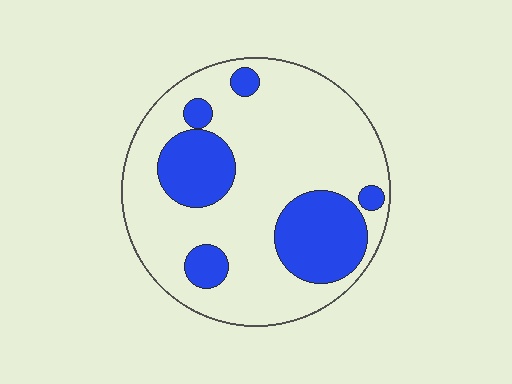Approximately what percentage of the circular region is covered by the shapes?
Approximately 25%.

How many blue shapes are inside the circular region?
6.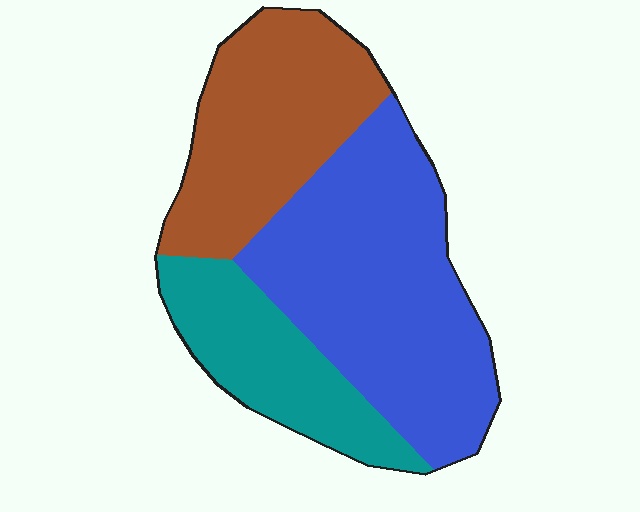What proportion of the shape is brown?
Brown covers about 30% of the shape.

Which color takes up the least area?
Teal, at roughly 20%.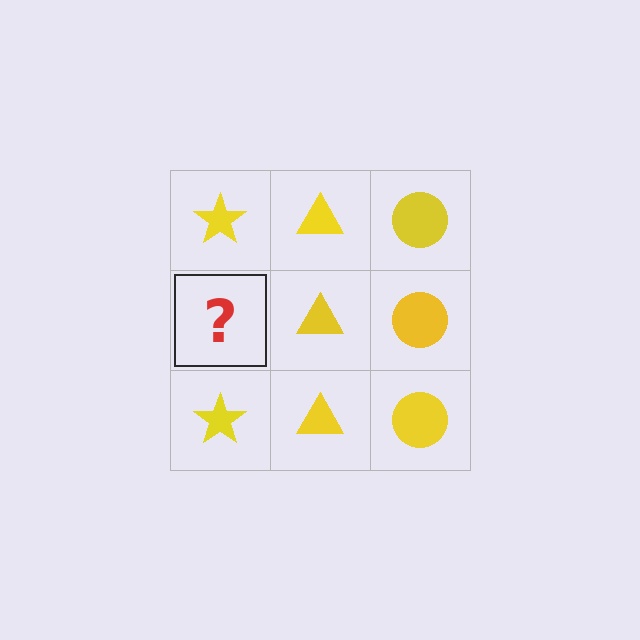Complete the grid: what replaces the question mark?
The question mark should be replaced with a yellow star.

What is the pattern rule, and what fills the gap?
The rule is that each column has a consistent shape. The gap should be filled with a yellow star.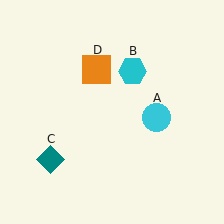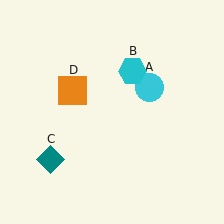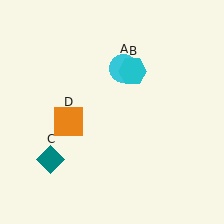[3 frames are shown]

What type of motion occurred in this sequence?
The cyan circle (object A), orange square (object D) rotated counterclockwise around the center of the scene.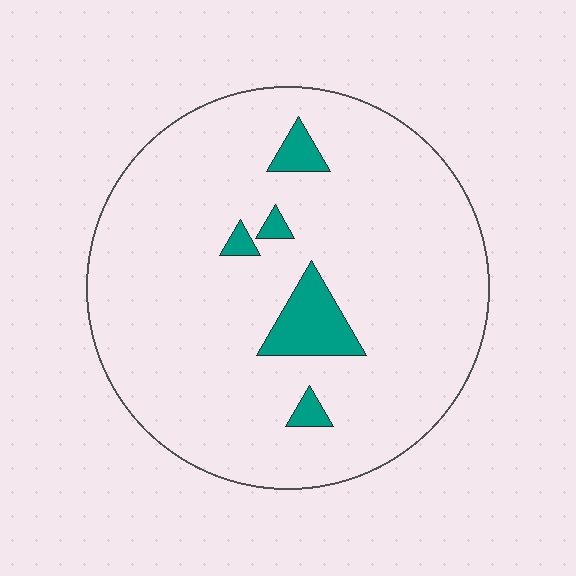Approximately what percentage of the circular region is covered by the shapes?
Approximately 10%.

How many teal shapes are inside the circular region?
5.